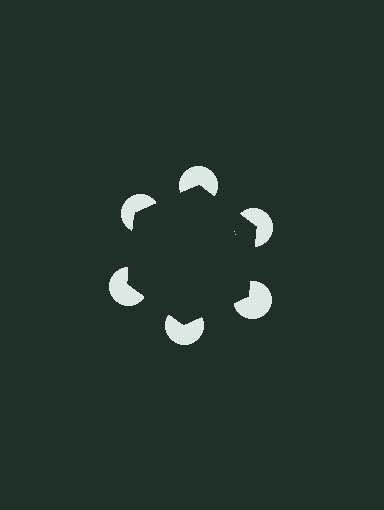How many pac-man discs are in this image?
There are 6 — one at each vertex of the illusory hexagon.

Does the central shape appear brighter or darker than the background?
It typically appears slightly darker than the background, even though no actual brightness change is drawn.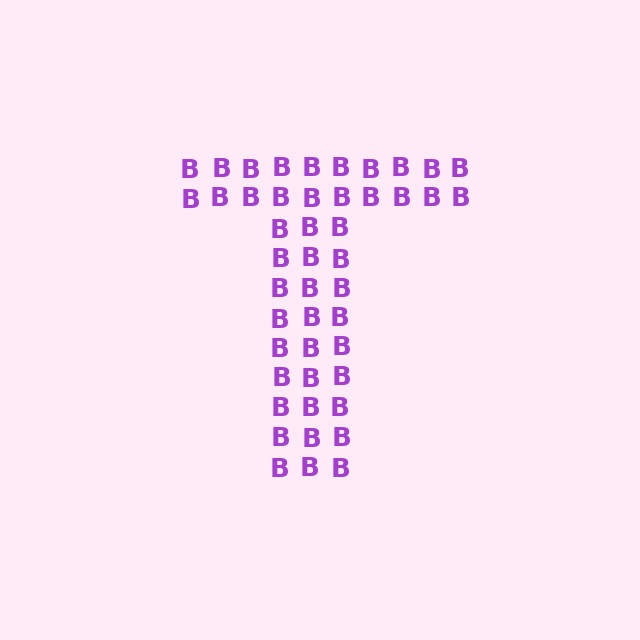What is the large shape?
The large shape is the letter T.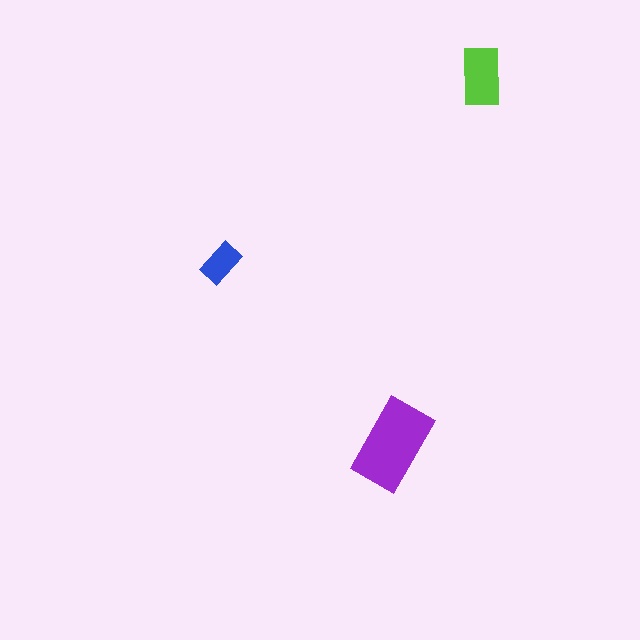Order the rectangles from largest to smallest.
the purple one, the lime one, the blue one.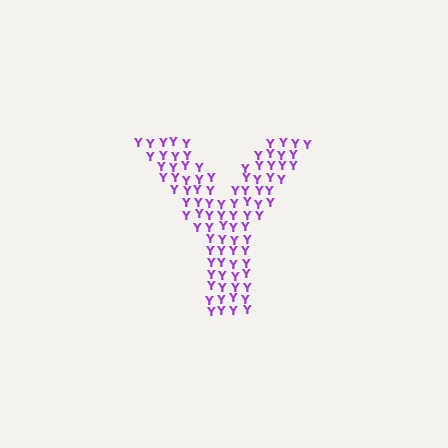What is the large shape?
The large shape is the letter Y.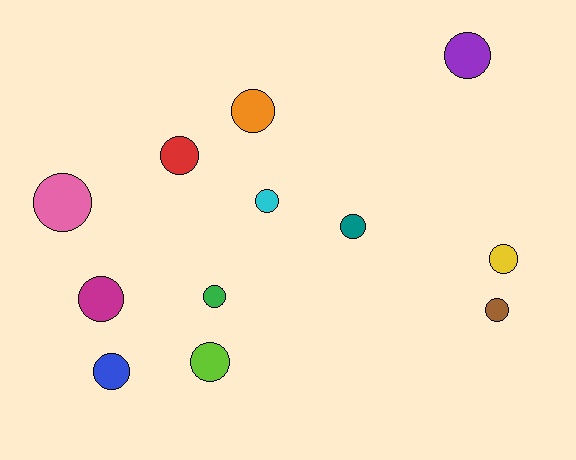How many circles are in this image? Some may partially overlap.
There are 12 circles.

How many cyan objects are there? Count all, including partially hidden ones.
There is 1 cyan object.